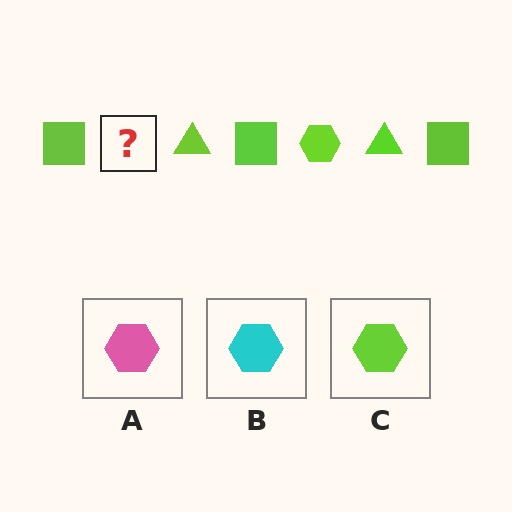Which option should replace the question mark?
Option C.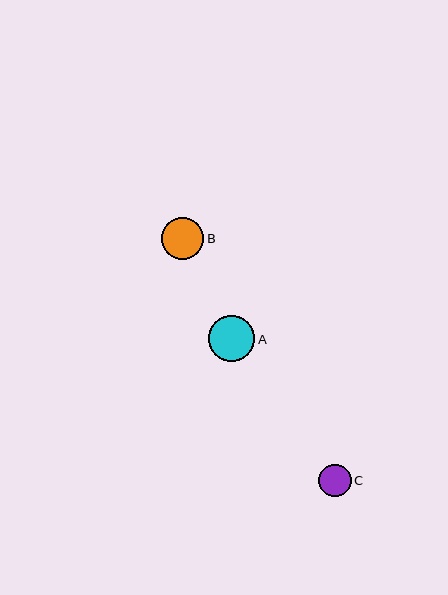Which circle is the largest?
Circle A is the largest with a size of approximately 46 pixels.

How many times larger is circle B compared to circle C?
Circle B is approximately 1.3 times the size of circle C.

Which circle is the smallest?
Circle C is the smallest with a size of approximately 33 pixels.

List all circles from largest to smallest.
From largest to smallest: A, B, C.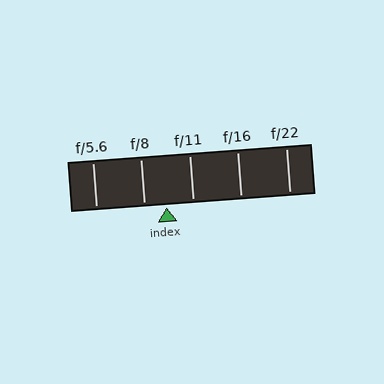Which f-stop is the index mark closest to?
The index mark is closest to f/8.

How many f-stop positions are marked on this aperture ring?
There are 5 f-stop positions marked.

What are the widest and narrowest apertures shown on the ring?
The widest aperture shown is f/5.6 and the narrowest is f/22.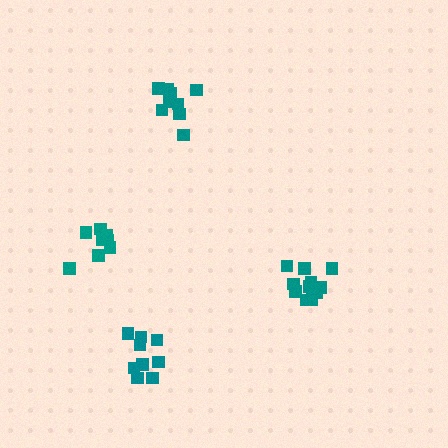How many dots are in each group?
Group 1: 8 dots, Group 2: 9 dots, Group 3: 11 dots, Group 4: 9 dots (37 total).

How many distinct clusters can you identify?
There are 4 distinct clusters.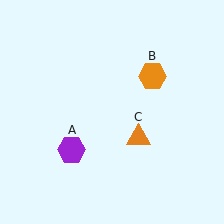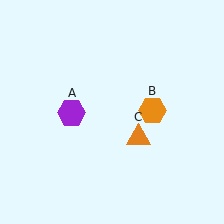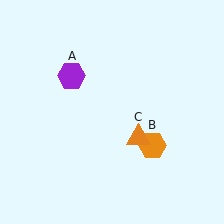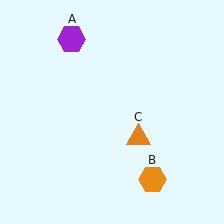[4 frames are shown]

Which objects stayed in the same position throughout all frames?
Orange triangle (object C) remained stationary.